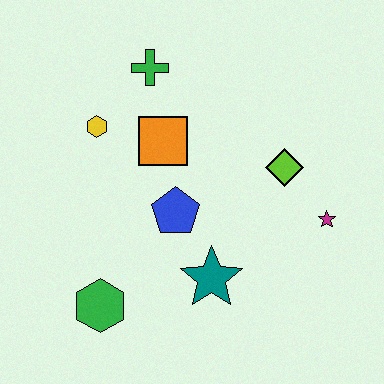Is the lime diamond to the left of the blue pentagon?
No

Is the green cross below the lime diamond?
No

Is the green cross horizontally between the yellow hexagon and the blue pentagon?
Yes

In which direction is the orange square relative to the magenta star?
The orange square is to the left of the magenta star.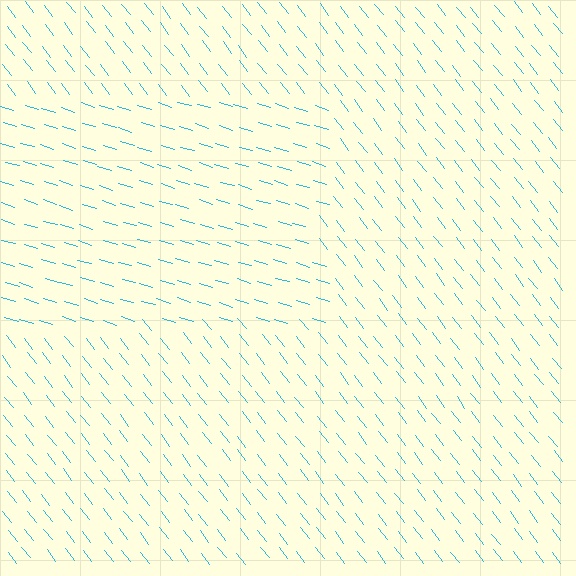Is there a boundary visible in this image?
Yes, there is a texture boundary formed by a change in line orientation.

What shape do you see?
I see a rectangle.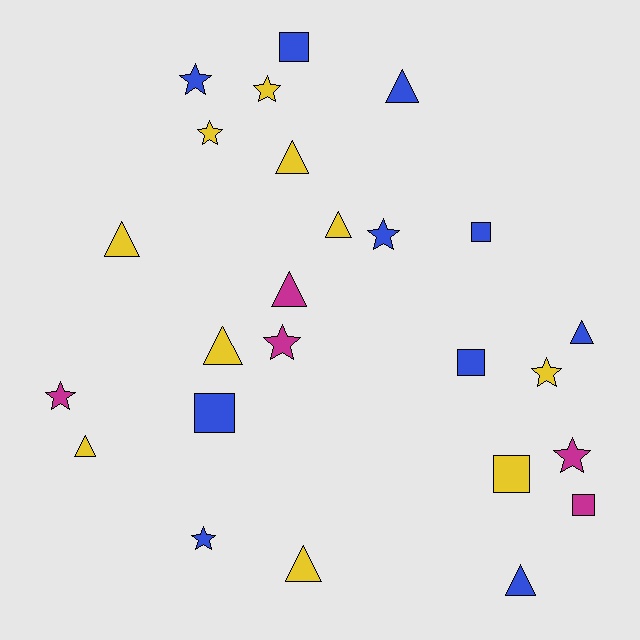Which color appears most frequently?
Blue, with 10 objects.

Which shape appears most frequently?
Triangle, with 10 objects.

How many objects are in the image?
There are 25 objects.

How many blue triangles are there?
There are 3 blue triangles.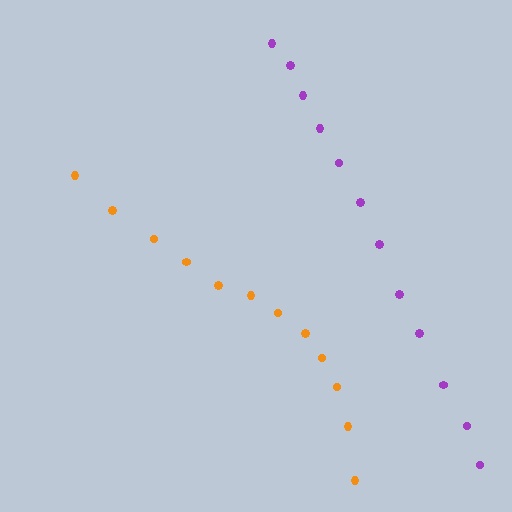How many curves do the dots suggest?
There are 2 distinct paths.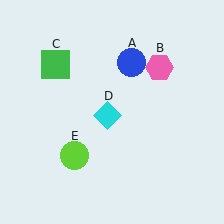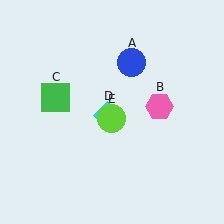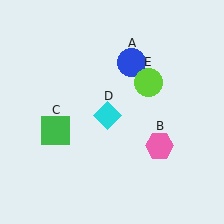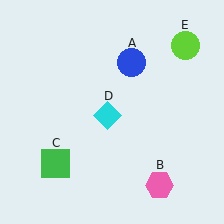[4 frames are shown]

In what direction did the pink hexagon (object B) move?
The pink hexagon (object B) moved down.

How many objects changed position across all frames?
3 objects changed position: pink hexagon (object B), green square (object C), lime circle (object E).